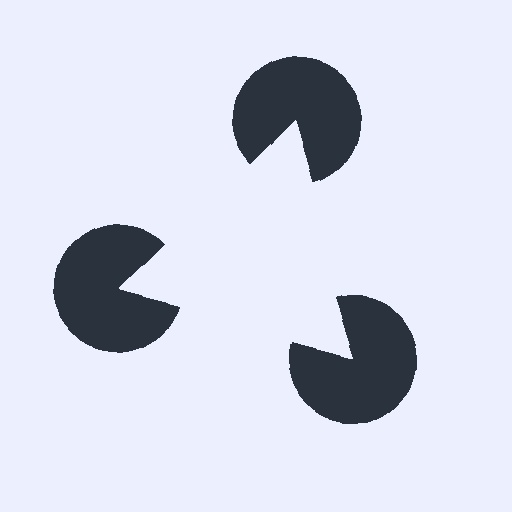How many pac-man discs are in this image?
There are 3 — one at each vertex of the illusory triangle.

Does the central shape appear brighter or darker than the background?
It typically appears slightly brighter than the background, even though no actual brightness change is drawn.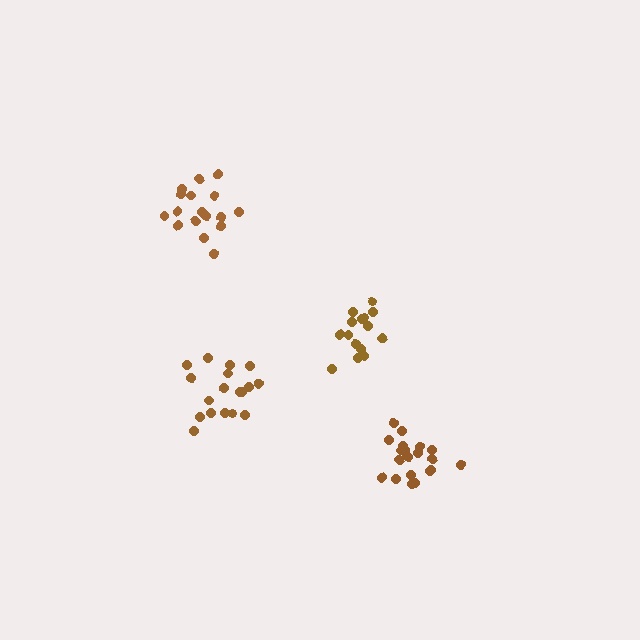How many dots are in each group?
Group 1: 18 dots, Group 2: 21 dots, Group 3: 15 dots, Group 4: 18 dots (72 total).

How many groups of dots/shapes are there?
There are 4 groups.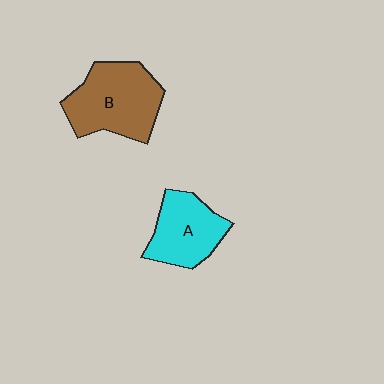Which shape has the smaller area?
Shape A (cyan).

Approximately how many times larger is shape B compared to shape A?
Approximately 1.3 times.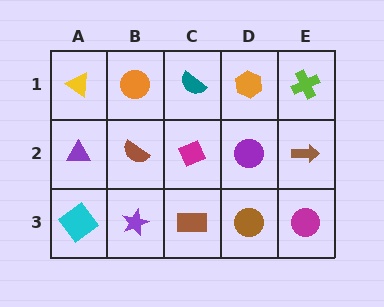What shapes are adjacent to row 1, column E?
A brown arrow (row 2, column E), an orange hexagon (row 1, column D).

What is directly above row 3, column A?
A purple triangle.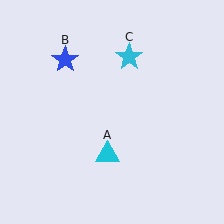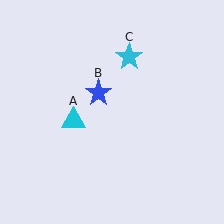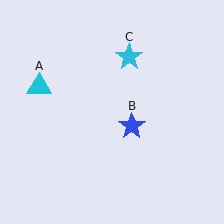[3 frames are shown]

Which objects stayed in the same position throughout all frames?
Cyan star (object C) remained stationary.